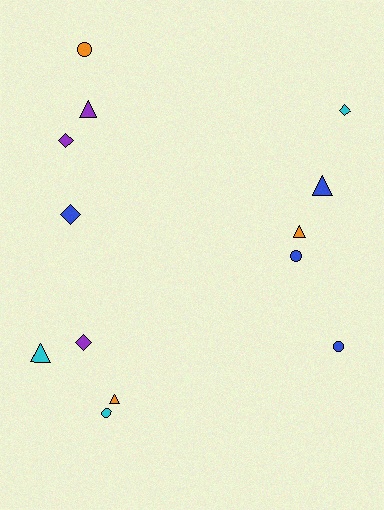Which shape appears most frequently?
Triangle, with 5 objects.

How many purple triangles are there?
There is 1 purple triangle.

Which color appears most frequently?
Blue, with 4 objects.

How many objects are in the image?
There are 13 objects.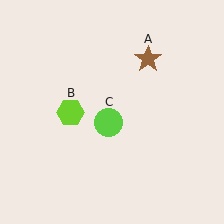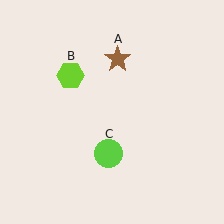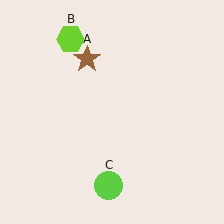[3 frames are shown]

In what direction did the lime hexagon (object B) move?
The lime hexagon (object B) moved up.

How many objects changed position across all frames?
3 objects changed position: brown star (object A), lime hexagon (object B), lime circle (object C).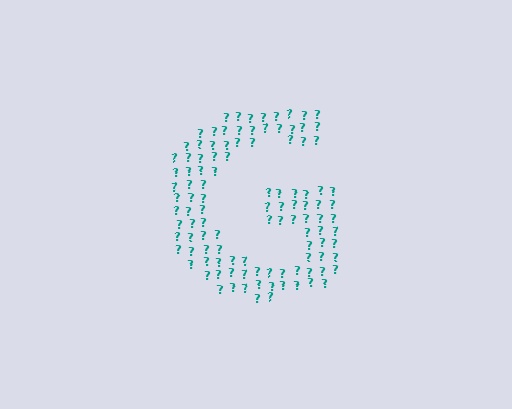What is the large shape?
The large shape is the letter G.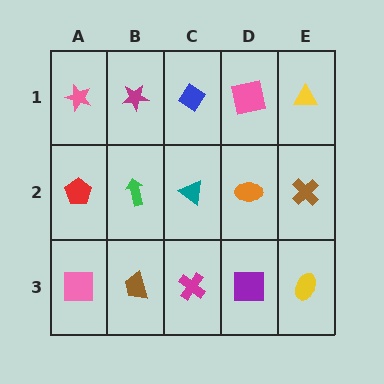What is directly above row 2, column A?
A pink star.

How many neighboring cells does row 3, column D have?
3.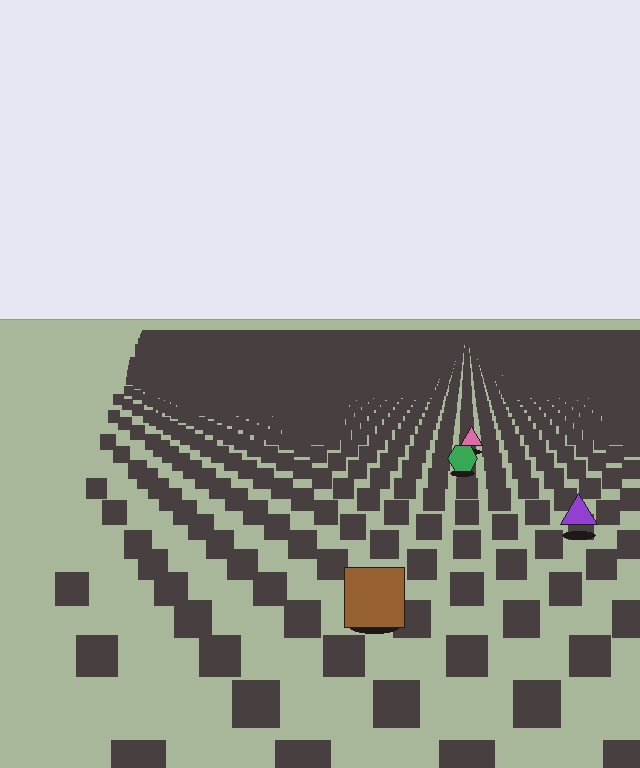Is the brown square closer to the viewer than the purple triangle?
Yes. The brown square is closer — you can tell from the texture gradient: the ground texture is coarser near it.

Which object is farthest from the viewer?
The pink triangle is farthest from the viewer. It appears smaller and the ground texture around it is denser.